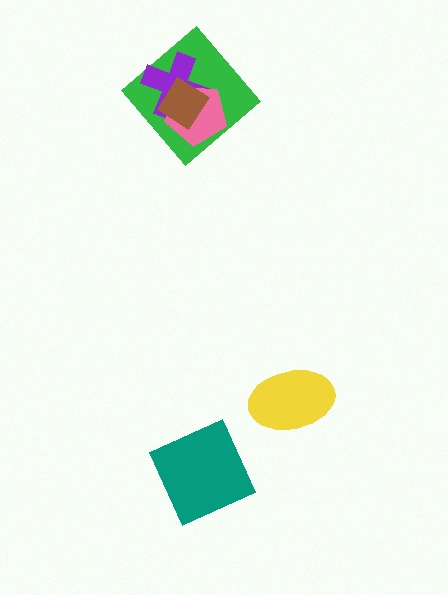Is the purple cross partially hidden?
Yes, it is partially covered by another shape.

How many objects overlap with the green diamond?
3 objects overlap with the green diamond.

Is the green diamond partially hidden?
Yes, it is partially covered by another shape.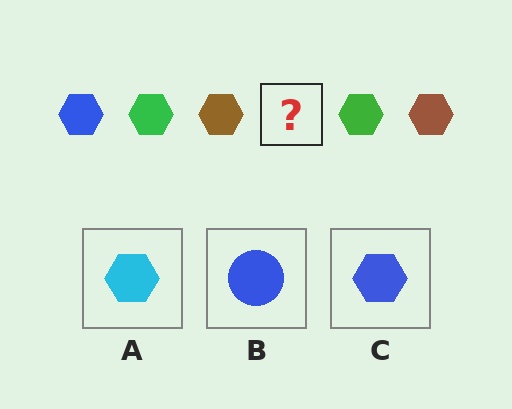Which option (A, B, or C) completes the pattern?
C.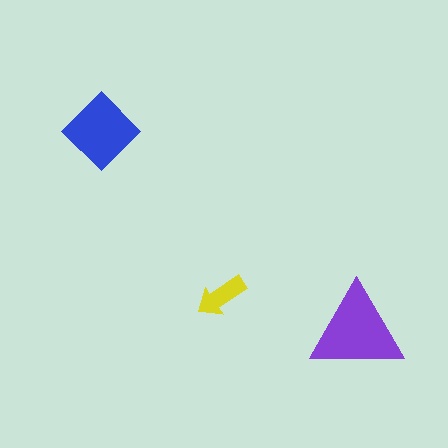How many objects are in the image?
There are 3 objects in the image.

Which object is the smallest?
The yellow arrow.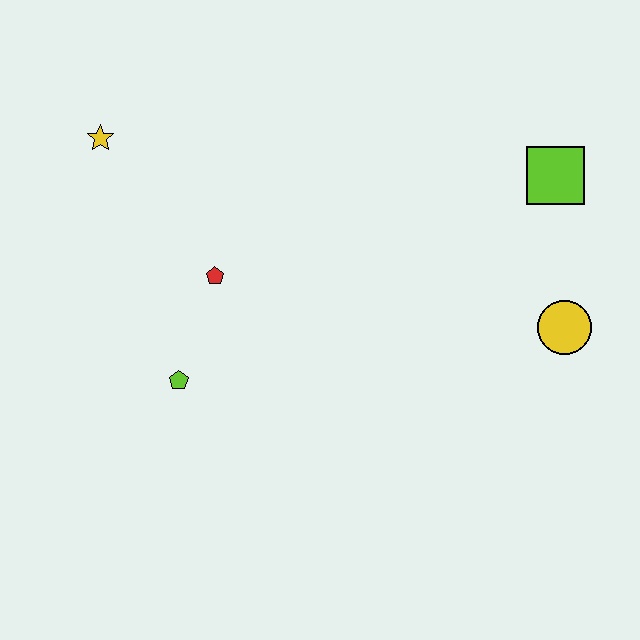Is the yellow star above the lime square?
Yes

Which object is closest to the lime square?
The yellow circle is closest to the lime square.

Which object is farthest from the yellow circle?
The yellow star is farthest from the yellow circle.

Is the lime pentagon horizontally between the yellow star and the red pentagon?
Yes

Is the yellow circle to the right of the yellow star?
Yes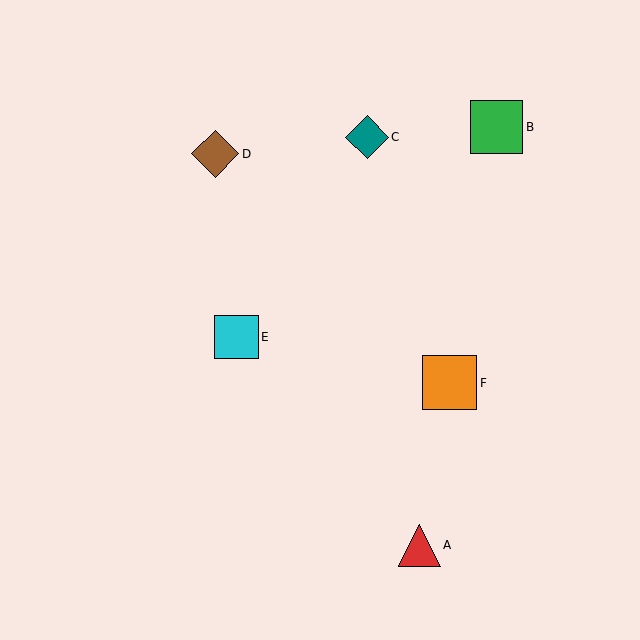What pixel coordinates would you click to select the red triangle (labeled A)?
Click at (420, 545) to select the red triangle A.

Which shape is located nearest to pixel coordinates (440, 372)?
The orange square (labeled F) at (450, 383) is nearest to that location.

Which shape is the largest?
The orange square (labeled F) is the largest.